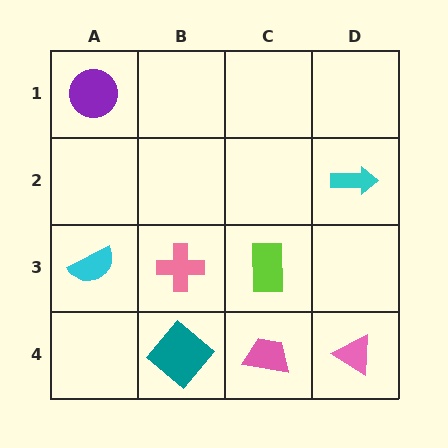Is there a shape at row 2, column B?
No, that cell is empty.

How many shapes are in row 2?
1 shape.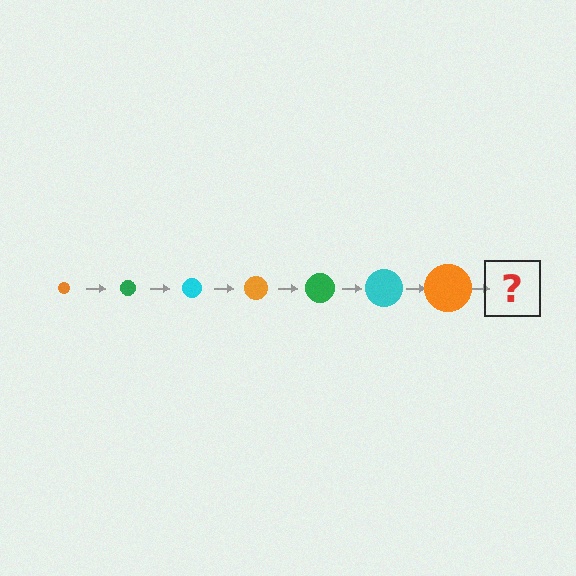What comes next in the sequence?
The next element should be a green circle, larger than the previous one.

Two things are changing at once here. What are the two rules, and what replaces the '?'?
The two rules are that the circle grows larger each step and the color cycles through orange, green, and cyan. The '?' should be a green circle, larger than the previous one.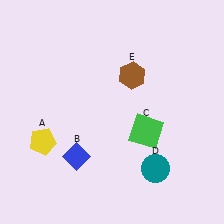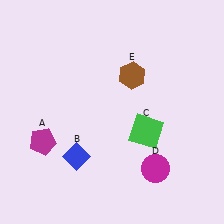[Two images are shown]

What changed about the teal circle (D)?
In Image 1, D is teal. In Image 2, it changed to magenta.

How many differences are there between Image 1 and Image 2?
There are 2 differences between the two images.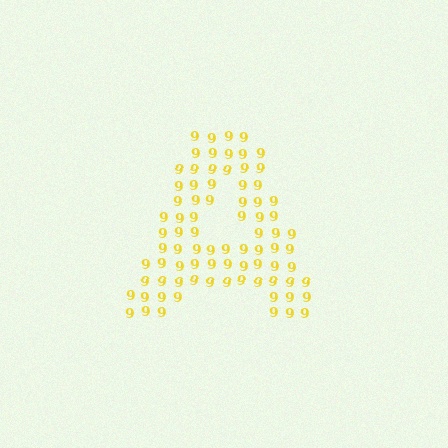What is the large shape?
The large shape is the letter A.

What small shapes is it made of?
It is made of small digit 9's.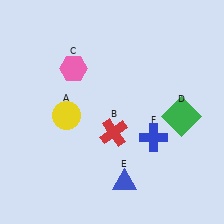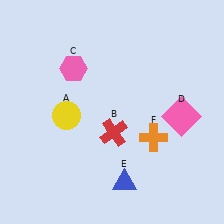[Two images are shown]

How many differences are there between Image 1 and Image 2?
There are 2 differences between the two images.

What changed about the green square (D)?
In Image 1, D is green. In Image 2, it changed to pink.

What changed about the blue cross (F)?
In Image 1, F is blue. In Image 2, it changed to orange.